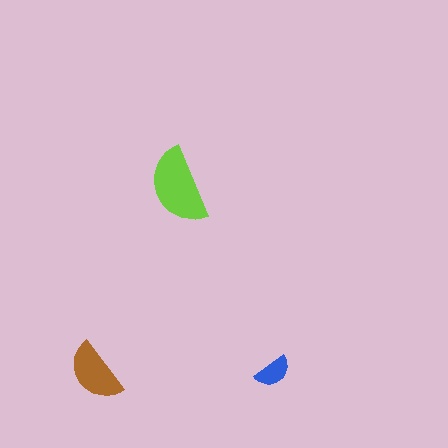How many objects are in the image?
There are 3 objects in the image.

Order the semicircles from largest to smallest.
the lime one, the brown one, the blue one.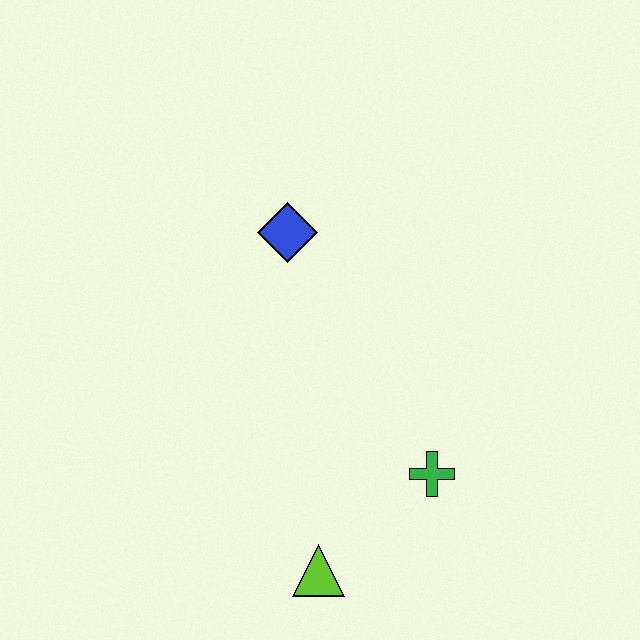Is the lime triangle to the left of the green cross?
Yes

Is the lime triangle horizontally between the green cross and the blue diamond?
Yes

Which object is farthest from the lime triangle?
The blue diamond is farthest from the lime triangle.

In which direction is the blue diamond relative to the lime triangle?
The blue diamond is above the lime triangle.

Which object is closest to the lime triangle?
The green cross is closest to the lime triangle.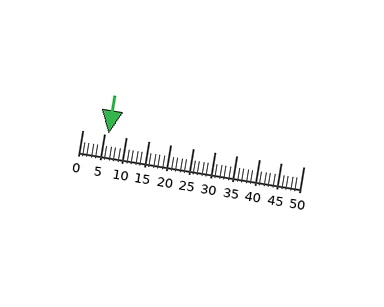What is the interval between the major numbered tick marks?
The major tick marks are spaced 5 units apart.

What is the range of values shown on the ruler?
The ruler shows values from 0 to 50.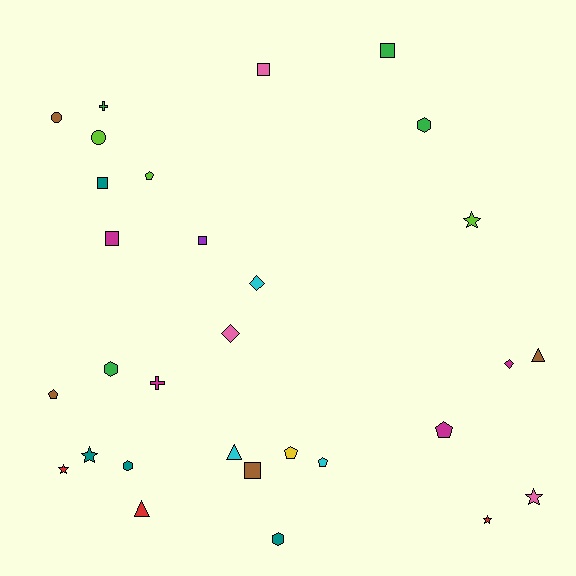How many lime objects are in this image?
There are 3 lime objects.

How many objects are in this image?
There are 30 objects.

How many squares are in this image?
There are 6 squares.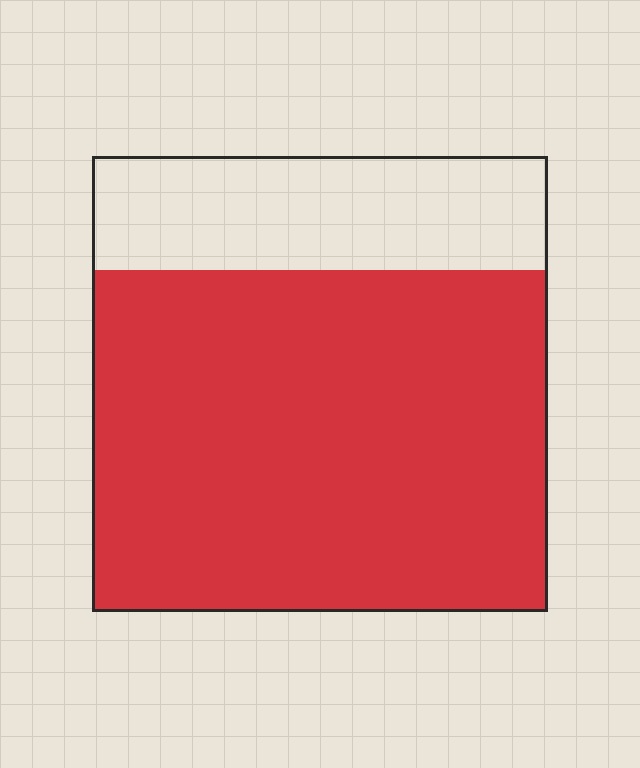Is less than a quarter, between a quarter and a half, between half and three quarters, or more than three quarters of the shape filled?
More than three quarters.